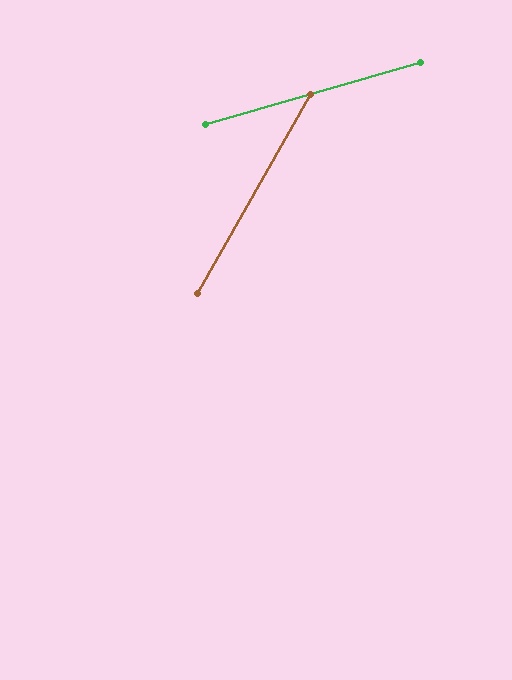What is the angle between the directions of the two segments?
Approximately 44 degrees.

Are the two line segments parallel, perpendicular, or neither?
Neither parallel nor perpendicular — they differ by about 44°.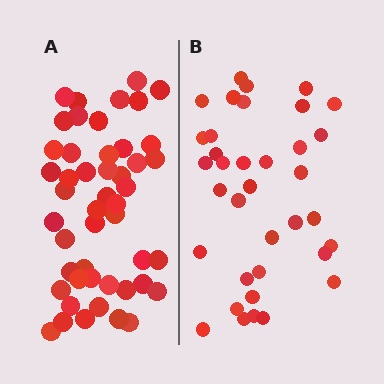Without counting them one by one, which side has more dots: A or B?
Region A (the left region) has more dots.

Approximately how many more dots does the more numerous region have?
Region A has roughly 12 or so more dots than region B.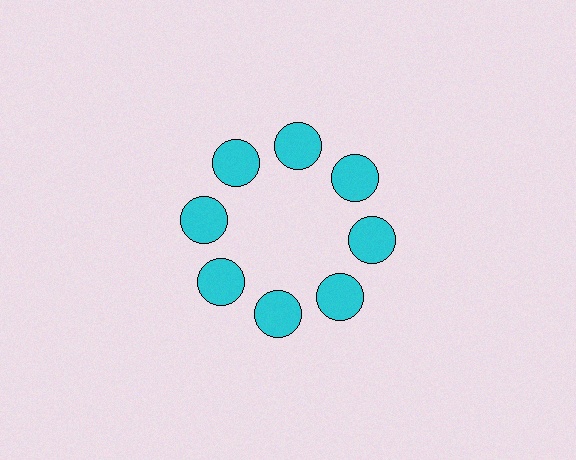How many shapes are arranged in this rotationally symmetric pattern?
There are 8 shapes, arranged in 8 groups of 1.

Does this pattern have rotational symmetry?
Yes, this pattern has 8-fold rotational symmetry. It looks the same after rotating 45 degrees around the center.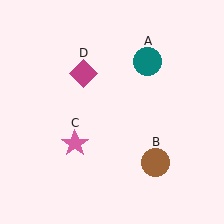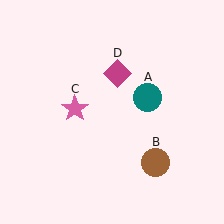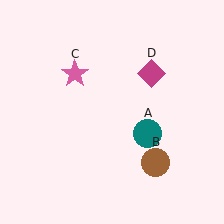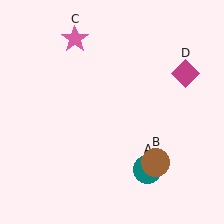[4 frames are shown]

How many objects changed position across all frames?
3 objects changed position: teal circle (object A), pink star (object C), magenta diamond (object D).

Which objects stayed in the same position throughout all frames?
Brown circle (object B) remained stationary.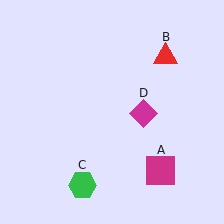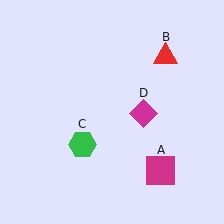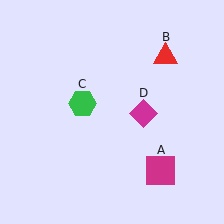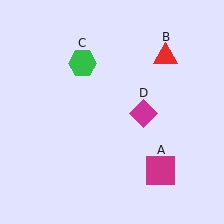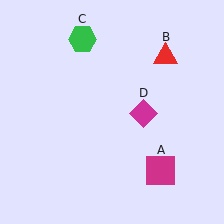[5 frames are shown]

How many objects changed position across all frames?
1 object changed position: green hexagon (object C).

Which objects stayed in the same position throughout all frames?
Magenta square (object A) and red triangle (object B) and magenta diamond (object D) remained stationary.